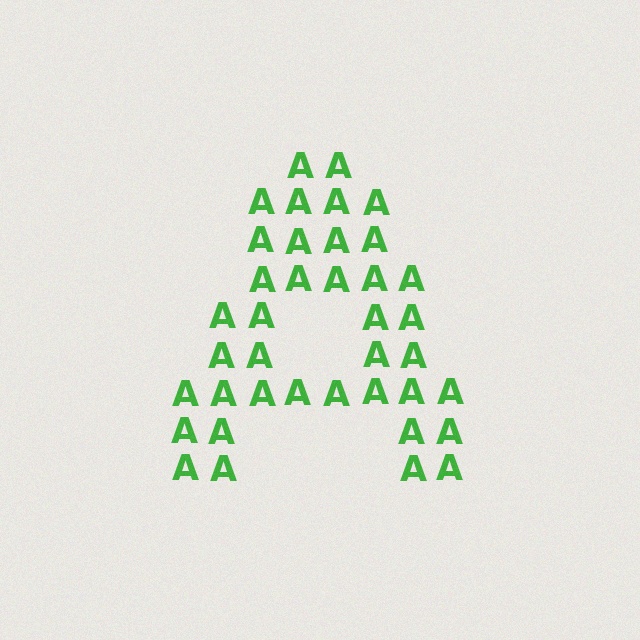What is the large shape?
The large shape is the letter A.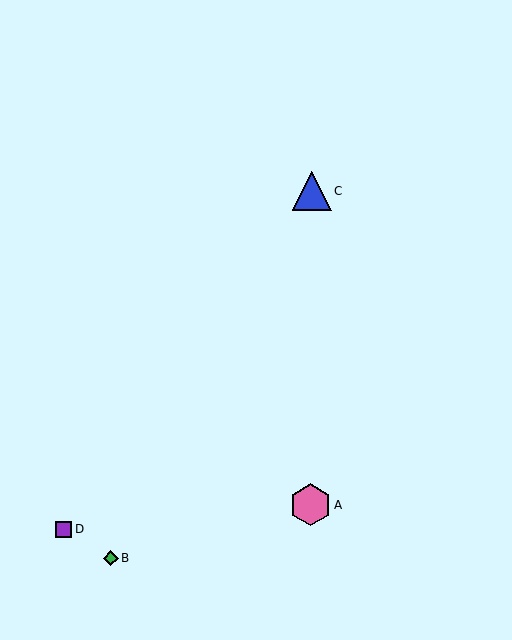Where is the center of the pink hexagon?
The center of the pink hexagon is at (311, 505).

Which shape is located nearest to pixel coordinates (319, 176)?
The blue triangle (labeled C) at (312, 191) is nearest to that location.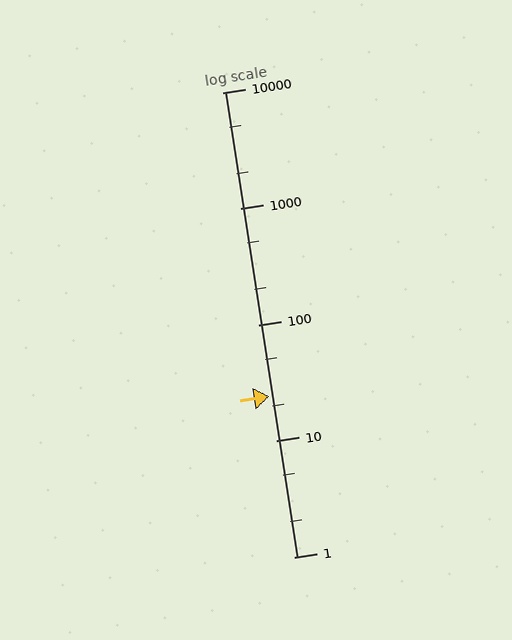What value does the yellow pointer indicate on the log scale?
The pointer indicates approximately 24.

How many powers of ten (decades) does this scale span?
The scale spans 4 decades, from 1 to 10000.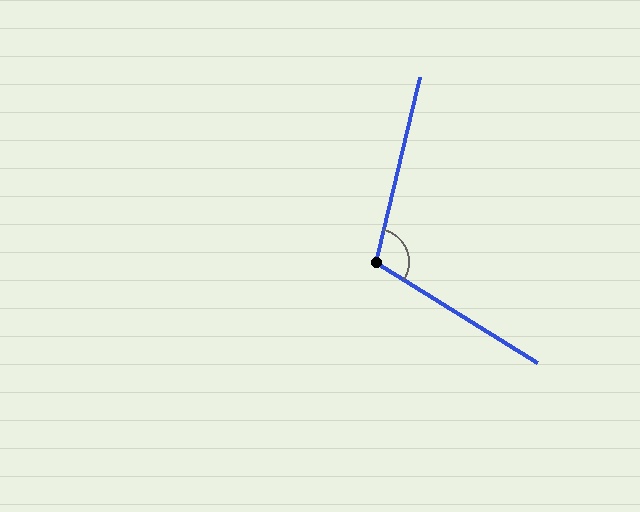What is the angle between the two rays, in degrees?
Approximately 108 degrees.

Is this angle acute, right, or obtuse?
It is obtuse.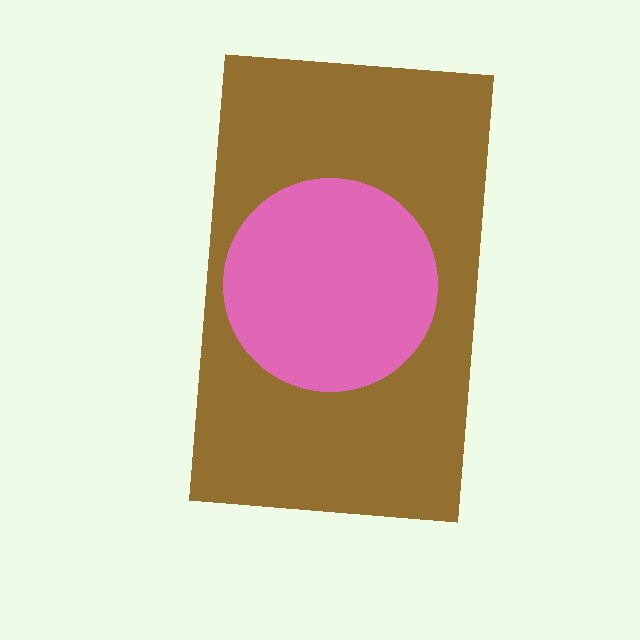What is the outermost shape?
The brown rectangle.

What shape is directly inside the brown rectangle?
The pink circle.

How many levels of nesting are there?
2.